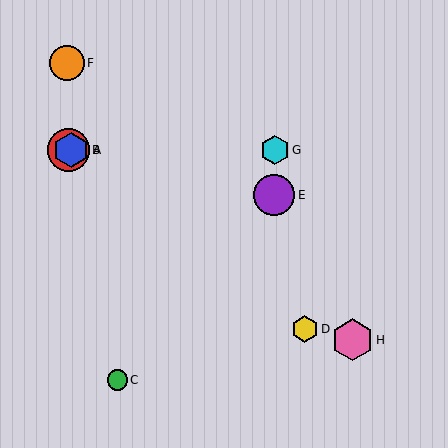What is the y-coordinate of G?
Object G is at y≈150.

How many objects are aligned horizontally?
3 objects (A, B, G) are aligned horizontally.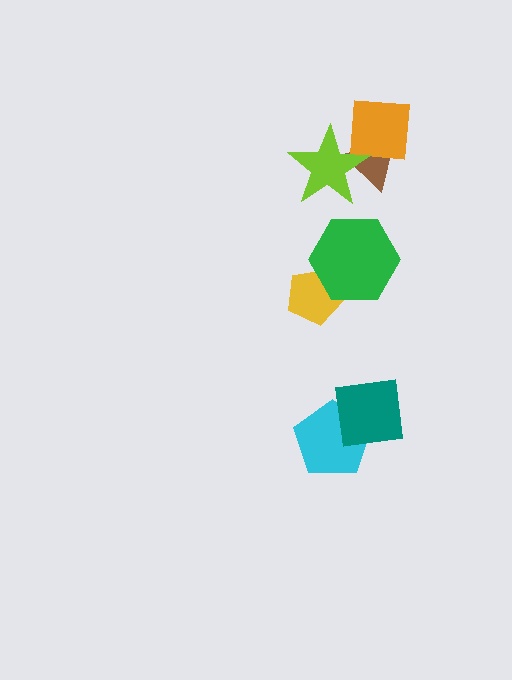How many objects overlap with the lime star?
2 objects overlap with the lime star.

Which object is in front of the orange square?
The lime star is in front of the orange square.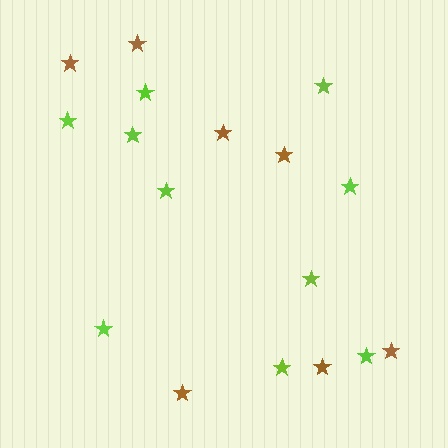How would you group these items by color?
There are 2 groups: one group of brown stars (7) and one group of lime stars (10).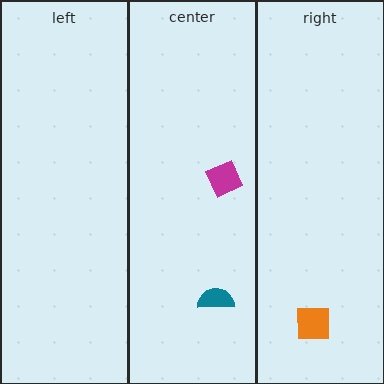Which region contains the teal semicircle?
The center region.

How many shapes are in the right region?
1.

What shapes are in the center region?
The teal semicircle, the magenta square.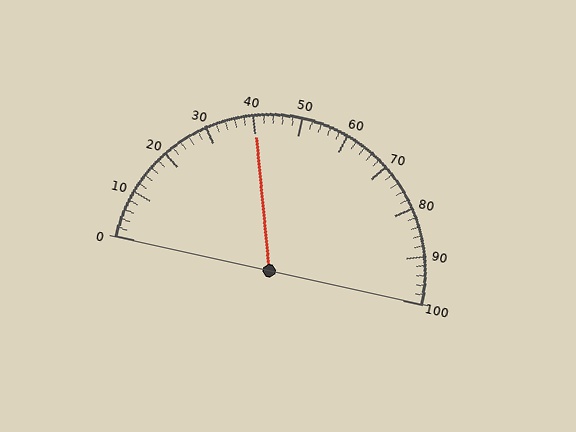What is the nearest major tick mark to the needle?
The nearest major tick mark is 40.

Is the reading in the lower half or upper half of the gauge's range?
The reading is in the lower half of the range (0 to 100).